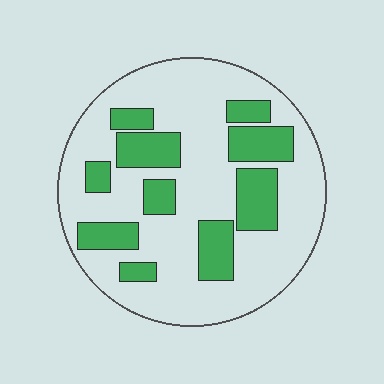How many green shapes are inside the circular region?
10.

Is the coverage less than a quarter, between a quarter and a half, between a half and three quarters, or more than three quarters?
Between a quarter and a half.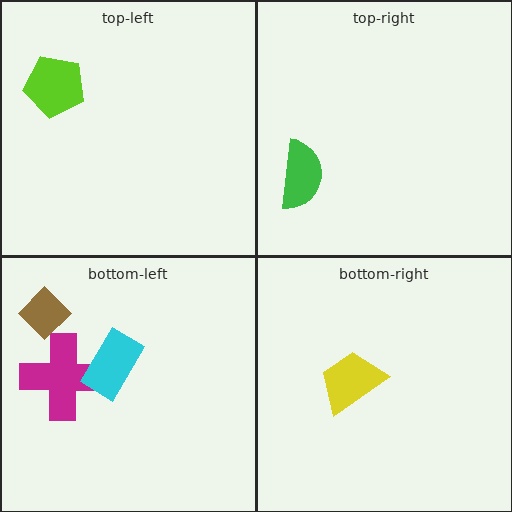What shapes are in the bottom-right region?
The yellow trapezoid.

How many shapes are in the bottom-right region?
1.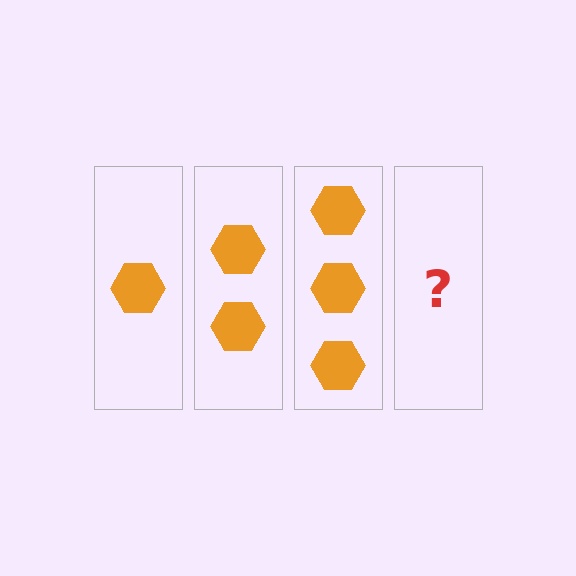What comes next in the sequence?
The next element should be 4 hexagons.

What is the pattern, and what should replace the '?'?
The pattern is that each step adds one more hexagon. The '?' should be 4 hexagons.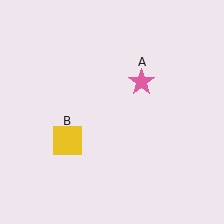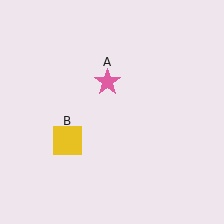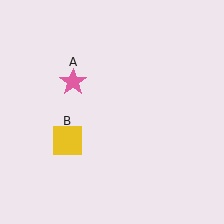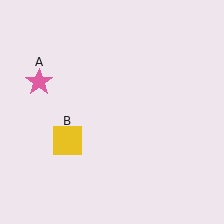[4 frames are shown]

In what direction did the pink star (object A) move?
The pink star (object A) moved left.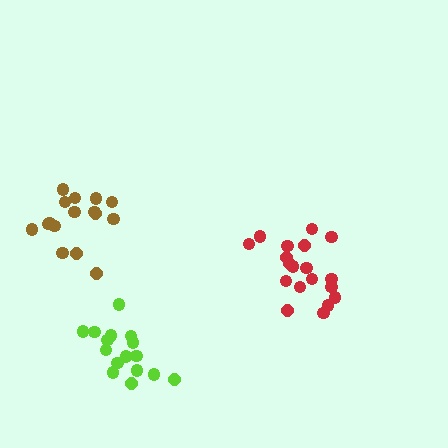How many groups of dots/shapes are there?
There are 3 groups.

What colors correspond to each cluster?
The clusters are colored: brown, lime, red.